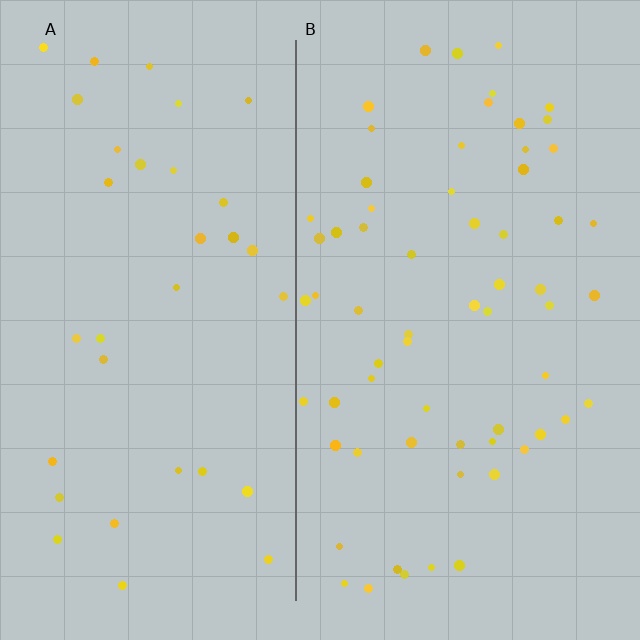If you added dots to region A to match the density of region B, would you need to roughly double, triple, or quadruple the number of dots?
Approximately double.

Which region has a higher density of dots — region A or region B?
B (the right).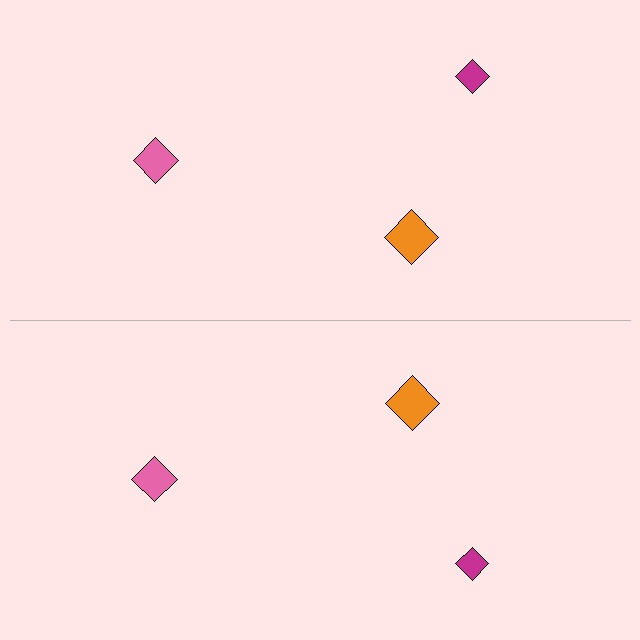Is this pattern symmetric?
Yes, this pattern has bilateral (reflection) symmetry.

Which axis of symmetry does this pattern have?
The pattern has a horizontal axis of symmetry running through the center of the image.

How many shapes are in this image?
There are 6 shapes in this image.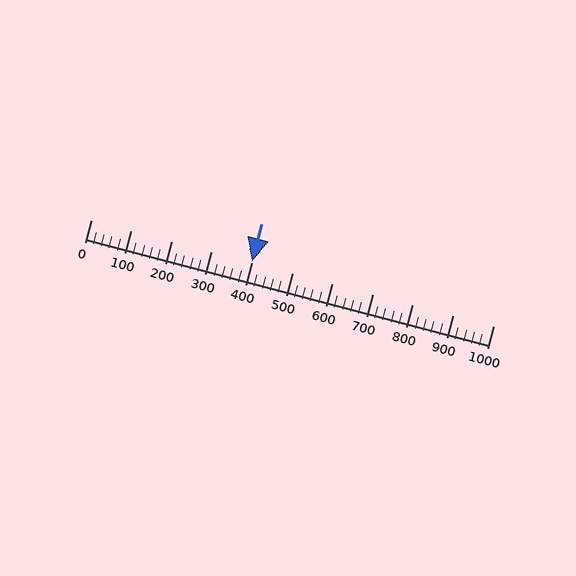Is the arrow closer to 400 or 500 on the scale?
The arrow is closer to 400.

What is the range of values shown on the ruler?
The ruler shows values from 0 to 1000.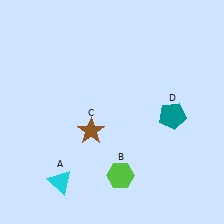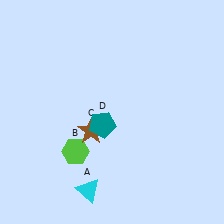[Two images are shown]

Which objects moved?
The objects that moved are: the cyan triangle (A), the lime hexagon (B), the teal pentagon (D).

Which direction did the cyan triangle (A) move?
The cyan triangle (A) moved right.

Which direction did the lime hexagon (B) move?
The lime hexagon (B) moved left.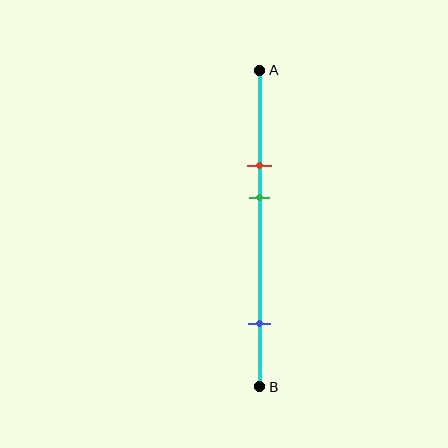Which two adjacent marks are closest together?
The red and green marks are the closest adjacent pair.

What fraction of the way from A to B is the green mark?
The green mark is approximately 40% (0.4) of the way from A to B.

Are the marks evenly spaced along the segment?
No, the marks are not evenly spaced.